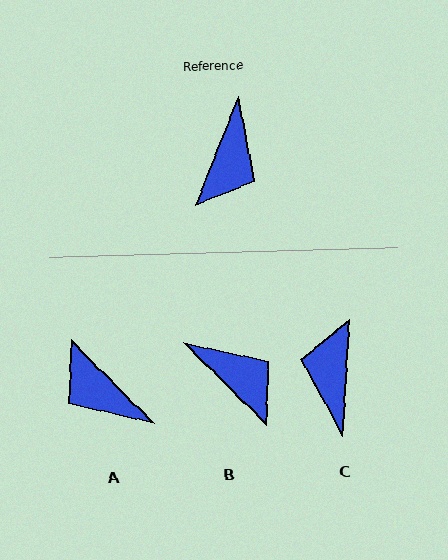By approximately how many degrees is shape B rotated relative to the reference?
Approximately 66 degrees counter-clockwise.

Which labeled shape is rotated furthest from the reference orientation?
C, about 162 degrees away.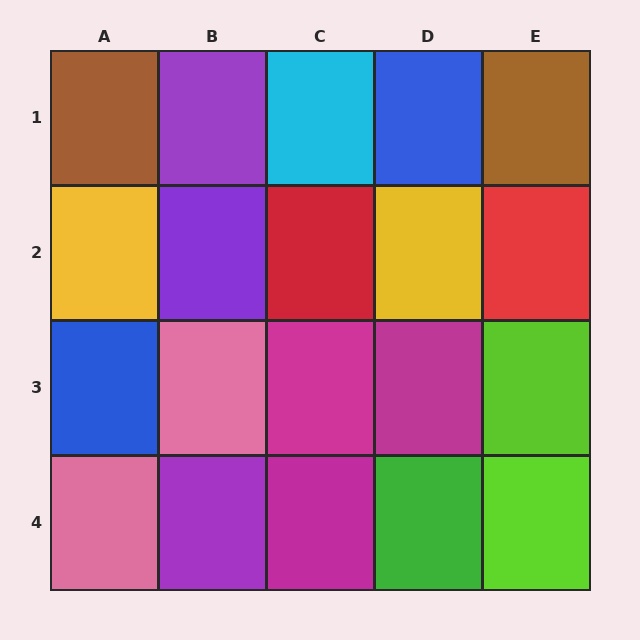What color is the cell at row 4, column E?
Lime.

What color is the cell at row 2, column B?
Purple.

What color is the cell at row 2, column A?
Yellow.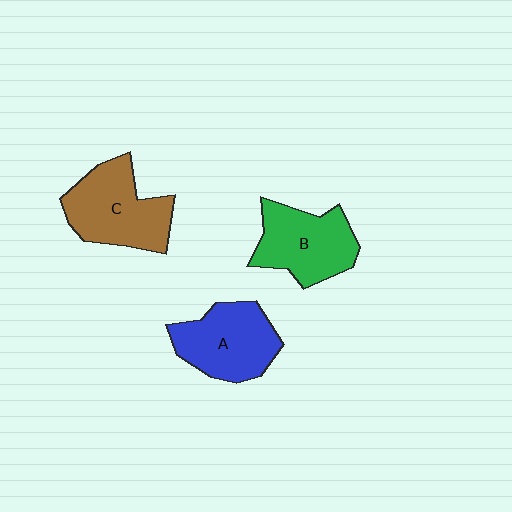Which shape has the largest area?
Shape C (brown).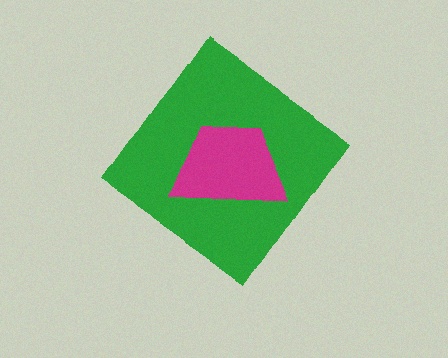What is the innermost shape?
The magenta trapezoid.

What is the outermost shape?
The green diamond.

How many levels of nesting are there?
2.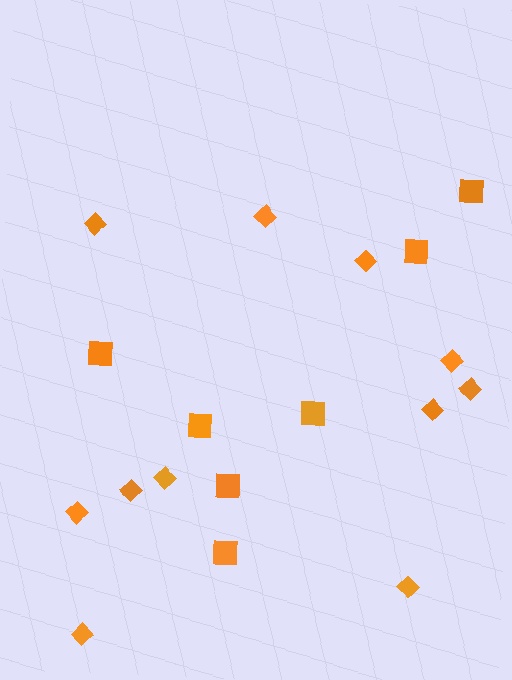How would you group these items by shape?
There are 2 groups: one group of diamonds (11) and one group of squares (7).